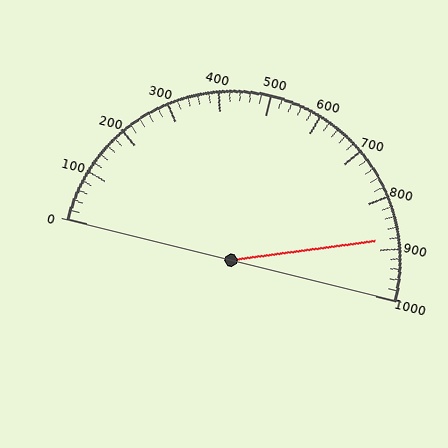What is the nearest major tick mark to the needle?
The nearest major tick mark is 900.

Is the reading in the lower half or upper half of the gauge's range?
The reading is in the upper half of the range (0 to 1000).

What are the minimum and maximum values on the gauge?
The gauge ranges from 0 to 1000.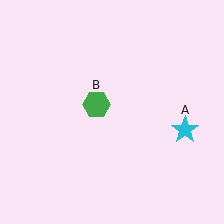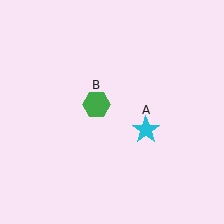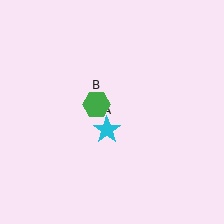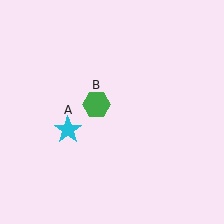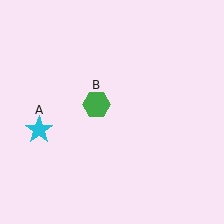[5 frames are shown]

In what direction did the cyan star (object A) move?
The cyan star (object A) moved left.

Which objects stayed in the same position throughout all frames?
Green hexagon (object B) remained stationary.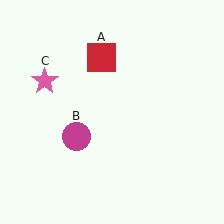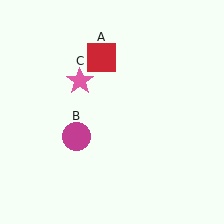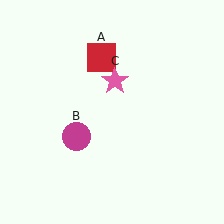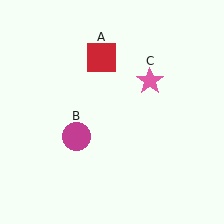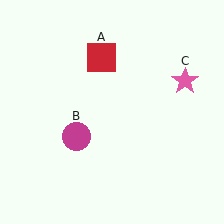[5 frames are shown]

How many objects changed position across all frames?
1 object changed position: pink star (object C).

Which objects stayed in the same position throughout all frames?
Red square (object A) and magenta circle (object B) remained stationary.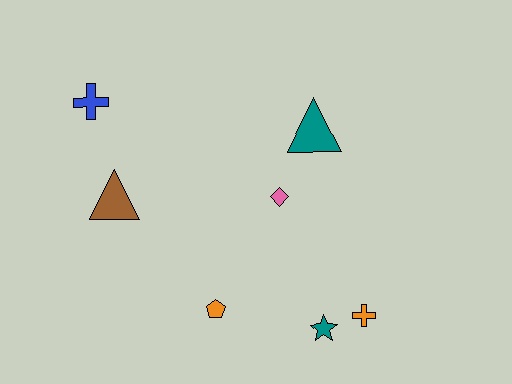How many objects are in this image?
There are 7 objects.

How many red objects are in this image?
There are no red objects.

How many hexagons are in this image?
There are no hexagons.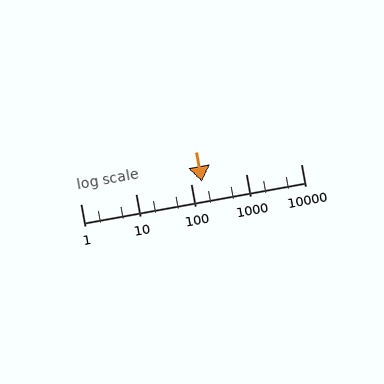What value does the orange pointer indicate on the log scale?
The pointer indicates approximately 160.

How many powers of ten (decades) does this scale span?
The scale spans 4 decades, from 1 to 10000.